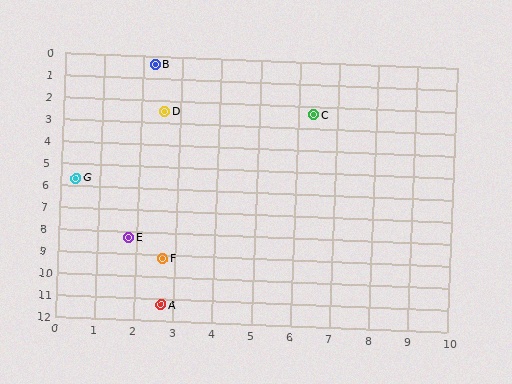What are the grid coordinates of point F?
Point F is at approximately (2.7, 9.2).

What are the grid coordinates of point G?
Point G is at approximately (0.4, 5.7).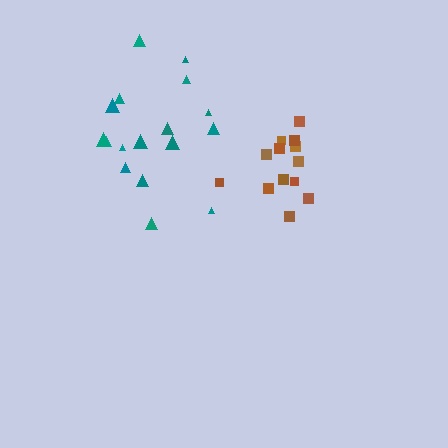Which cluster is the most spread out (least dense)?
Teal.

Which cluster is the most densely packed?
Brown.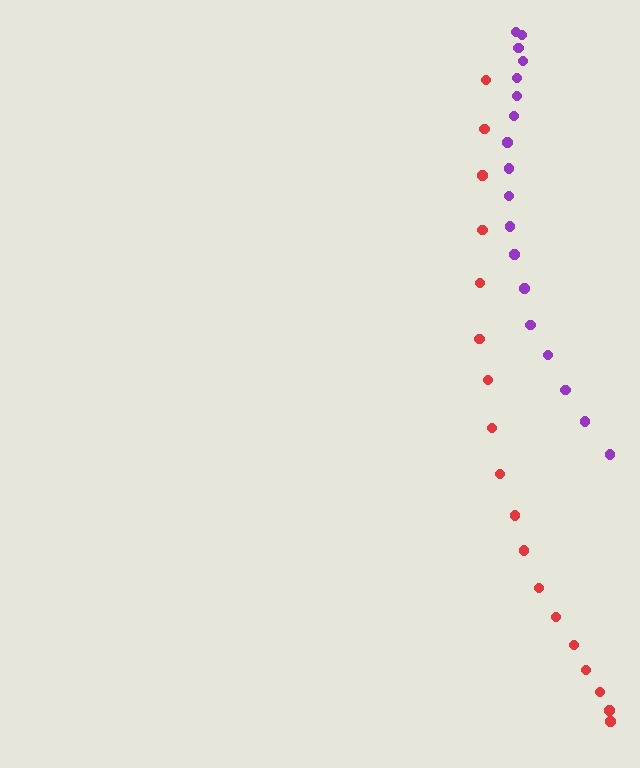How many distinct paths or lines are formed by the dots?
There are 2 distinct paths.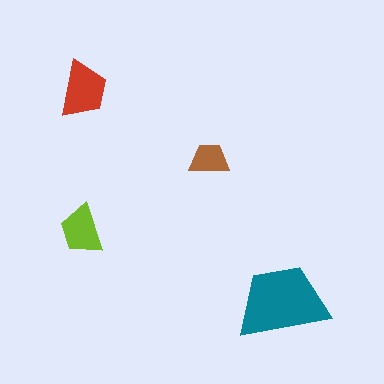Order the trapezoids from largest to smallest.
the teal one, the red one, the lime one, the brown one.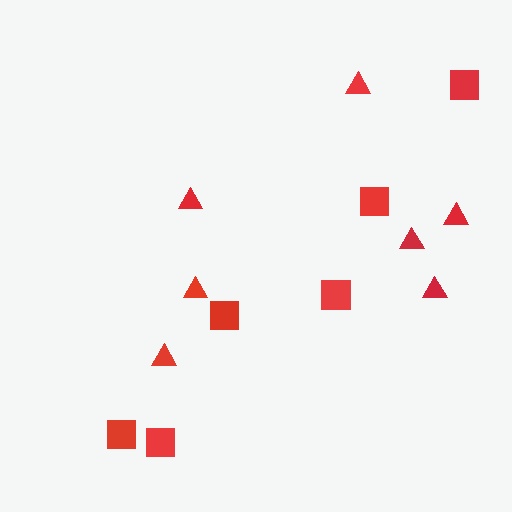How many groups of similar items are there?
There are 2 groups: one group of triangles (7) and one group of squares (6).